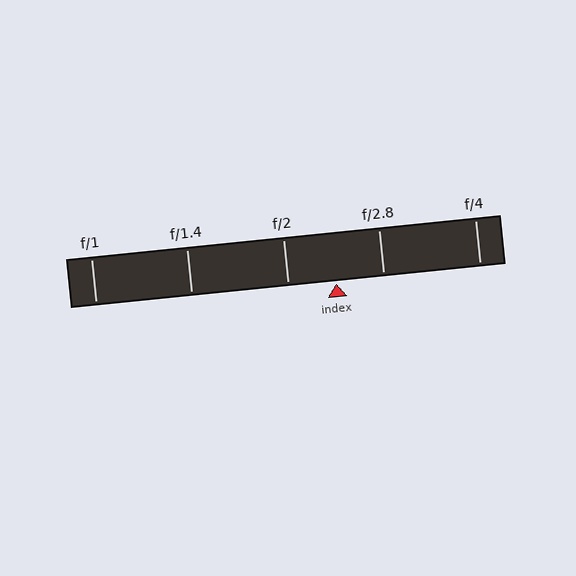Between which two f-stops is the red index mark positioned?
The index mark is between f/2 and f/2.8.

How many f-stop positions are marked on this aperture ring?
There are 5 f-stop positions marked.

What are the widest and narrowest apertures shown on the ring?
The widest aperture shown is f/1 and the narrowest is f/4.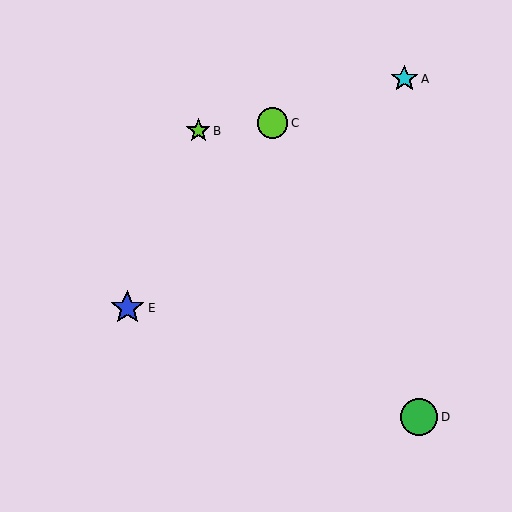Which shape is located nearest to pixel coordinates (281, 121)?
The lime circle (labeled C) at (272, 123) is nearest to that location.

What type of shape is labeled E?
Shape E is a blue star.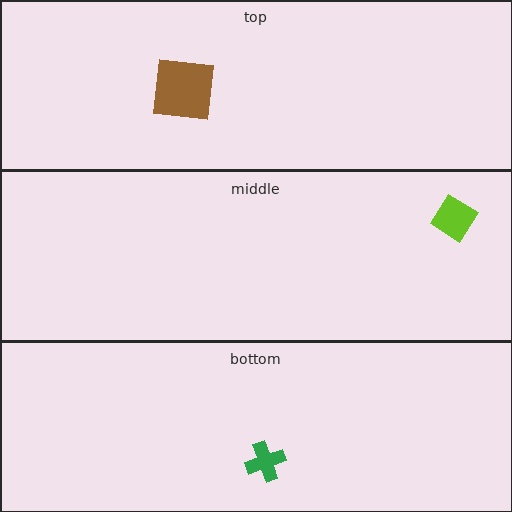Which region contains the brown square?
The top region.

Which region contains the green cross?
The bottom region.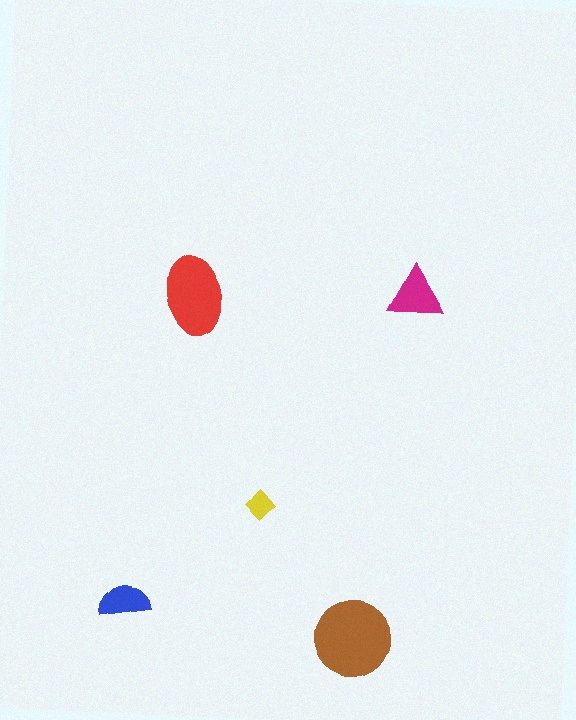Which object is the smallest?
The yellow diamond.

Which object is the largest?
The brown circle.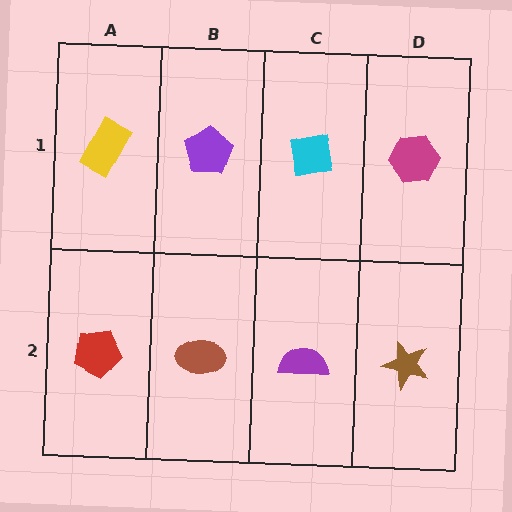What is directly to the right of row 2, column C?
A brown star.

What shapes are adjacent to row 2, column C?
A cyan square (row 1, column C), a brown ellipse (row 2, column B), a brown star (row 2, column D).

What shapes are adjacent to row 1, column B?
A brown ellipse (row 2, column B), a yellow rectangle (row 1, column A), a cyan square (row 1, column C).